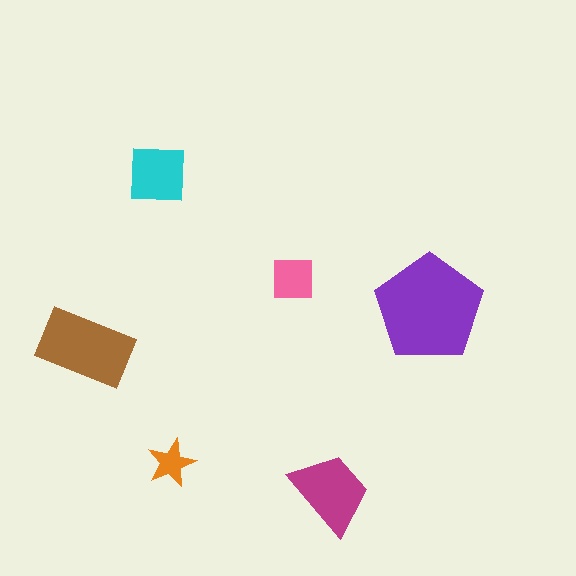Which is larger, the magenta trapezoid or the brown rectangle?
The brown rectangle.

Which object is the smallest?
The orange star.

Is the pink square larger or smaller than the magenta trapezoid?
Smaller.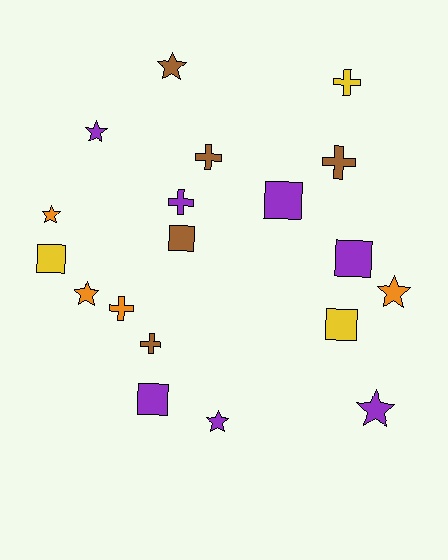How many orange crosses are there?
There is 1 orange cross.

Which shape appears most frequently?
Star, with 7 objects.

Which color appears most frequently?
Purple, with 7 objects.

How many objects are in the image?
There are 19 objects.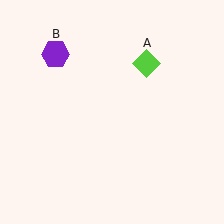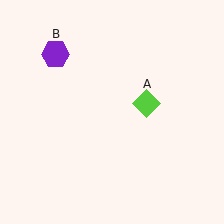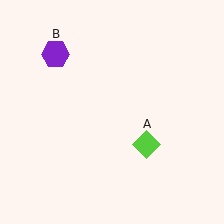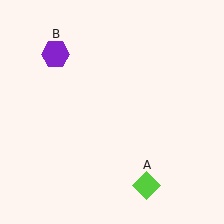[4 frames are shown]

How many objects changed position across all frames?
1 object changed position: lime diamond (object A).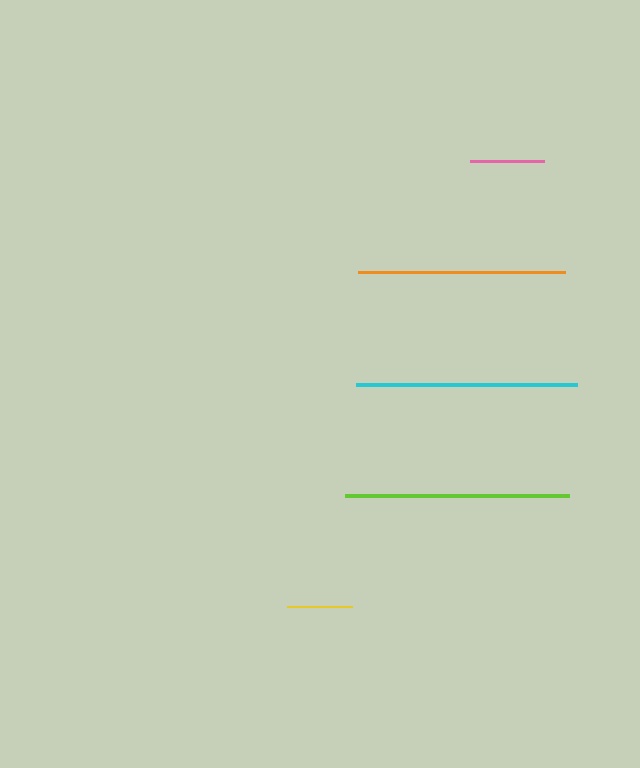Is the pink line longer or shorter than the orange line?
The orange line is longer than the pink line.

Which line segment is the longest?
The lime line is the longest at approximately 224 pixels.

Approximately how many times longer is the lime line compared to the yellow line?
The lime line is approximately 3.4 times the length of the yellow line.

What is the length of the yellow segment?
The yellow segment is approximately 65 pixels long.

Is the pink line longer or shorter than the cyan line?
The cyan line is longer than the pink line.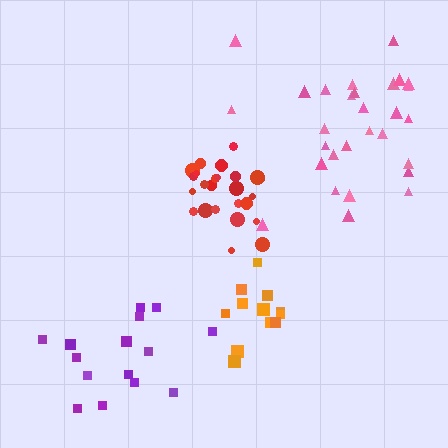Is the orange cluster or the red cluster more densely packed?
Red.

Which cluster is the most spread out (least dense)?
Pink.